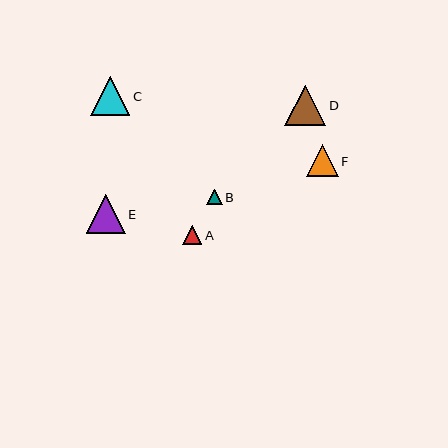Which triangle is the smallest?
Triangle B is the smallest with a size of approximately 15 pixels.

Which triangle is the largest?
Triangle D is the largest with a size of approximately 41 pixels.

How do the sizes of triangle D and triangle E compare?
Triangle D and triangle E are approximately the same size.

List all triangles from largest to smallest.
From largest to smallest: D, E, C, F, A, B.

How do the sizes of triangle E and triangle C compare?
Triangle E and triangle C are approximately the same size.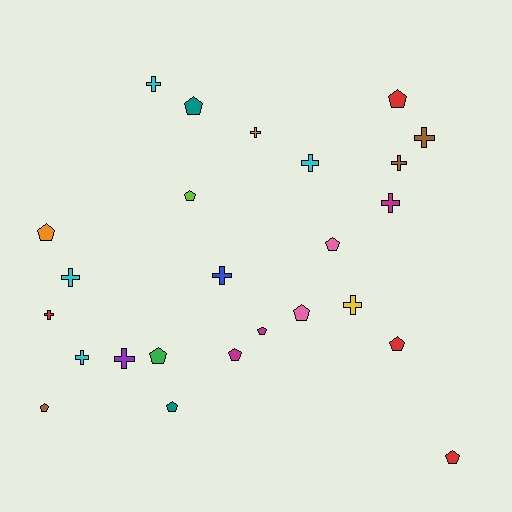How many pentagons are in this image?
There are 13 pentagons.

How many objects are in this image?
There are 25 objects.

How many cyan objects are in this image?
There are 4 cyan objects.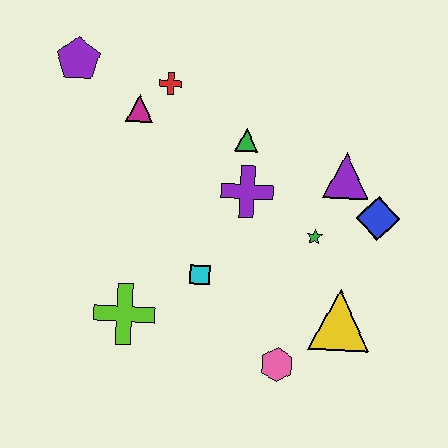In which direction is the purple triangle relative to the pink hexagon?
The purple triangle is above the pink hexagon.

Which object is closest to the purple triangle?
The blue diamond is closest to the purple triangle.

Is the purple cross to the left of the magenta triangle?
No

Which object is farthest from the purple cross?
The purple pentagon is farthest from the purple cross.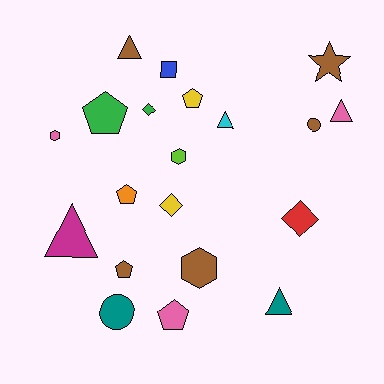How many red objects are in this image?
There is 1 red object.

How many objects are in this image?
There are 20 objects.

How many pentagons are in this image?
There are 5 pentagons.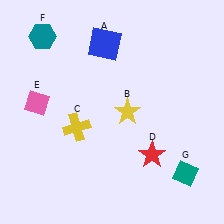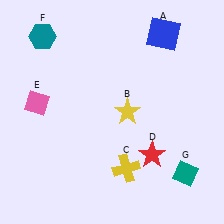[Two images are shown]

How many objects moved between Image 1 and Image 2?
2 objects moved between the two images.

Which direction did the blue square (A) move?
The blue square (A) moved right.